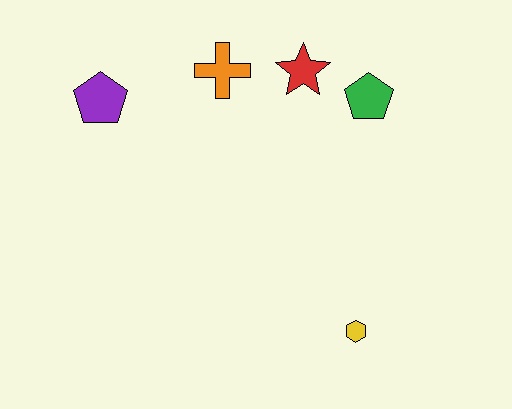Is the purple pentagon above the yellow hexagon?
Yes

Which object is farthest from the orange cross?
The yellow hexagon is farthest from the orange cross.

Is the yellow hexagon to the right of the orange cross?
Yes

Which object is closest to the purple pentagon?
The orange cross is closest to the purple pentagon.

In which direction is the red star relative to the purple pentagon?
The red star is to the right of the purple pentagon.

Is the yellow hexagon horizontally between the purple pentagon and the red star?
No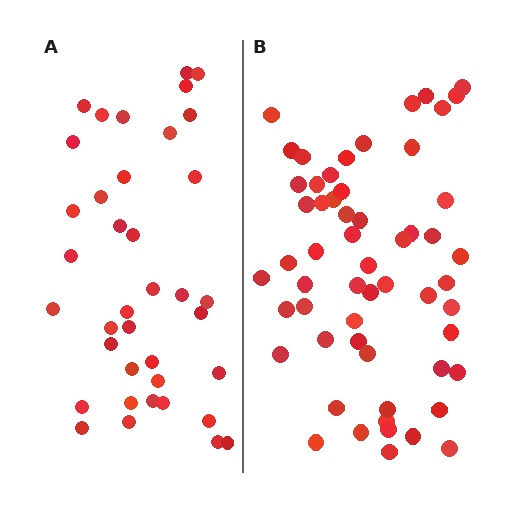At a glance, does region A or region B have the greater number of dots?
Region B (the right region) has more dots.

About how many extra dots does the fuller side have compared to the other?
Region B has approximately 20 more dots than region A.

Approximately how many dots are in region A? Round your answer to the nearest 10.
About 40 dots. (The exact count is 38, which rounds to 40.)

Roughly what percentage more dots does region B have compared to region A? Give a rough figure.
About 50% more.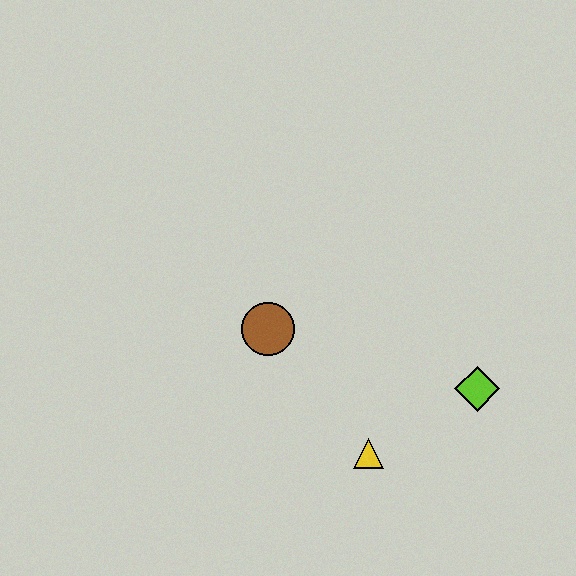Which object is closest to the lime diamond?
The yellow triangle is closest to the lime diamond.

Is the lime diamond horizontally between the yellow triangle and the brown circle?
No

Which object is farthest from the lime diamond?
The brown circle is farthest from the lime diamond.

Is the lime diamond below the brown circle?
Yes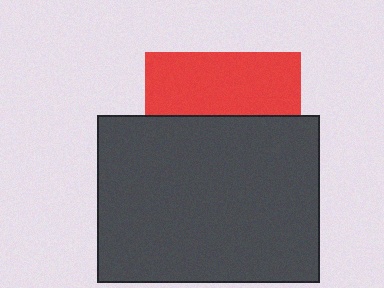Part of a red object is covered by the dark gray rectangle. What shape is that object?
It is a square.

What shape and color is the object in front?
The object in front is a dark gray rectangle.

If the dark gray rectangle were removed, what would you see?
You would see the complete red square.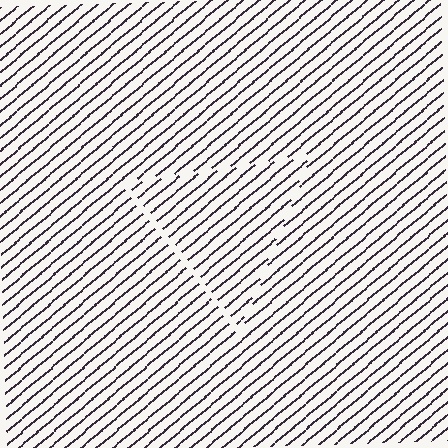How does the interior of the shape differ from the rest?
The interior of the shape contains the same grating, shifted by half a period — the contour is defined by the phase discontinuity where line-ends from the inner and outer gratings abut.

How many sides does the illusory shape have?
3 sides — the line-ends trace a triangle.